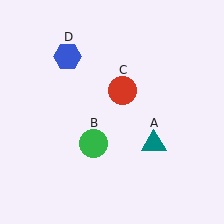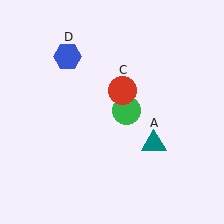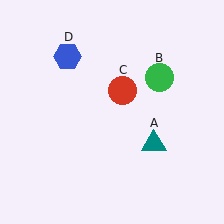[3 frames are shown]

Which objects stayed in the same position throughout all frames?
Teal triangle (object A) and red circle (object C) and blue hexagon (object D) remained stationary.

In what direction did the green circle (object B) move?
The green circle (object B) moved up and to the right.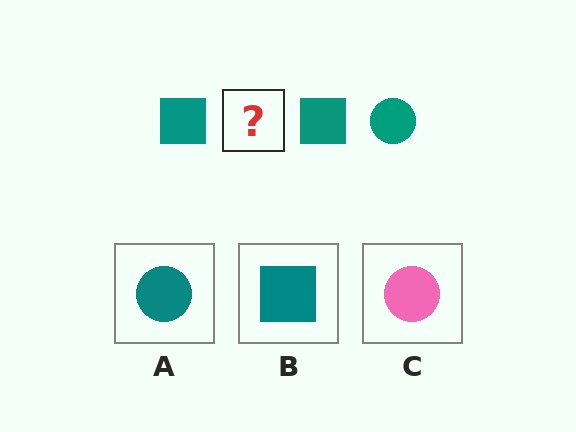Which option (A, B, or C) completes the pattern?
A.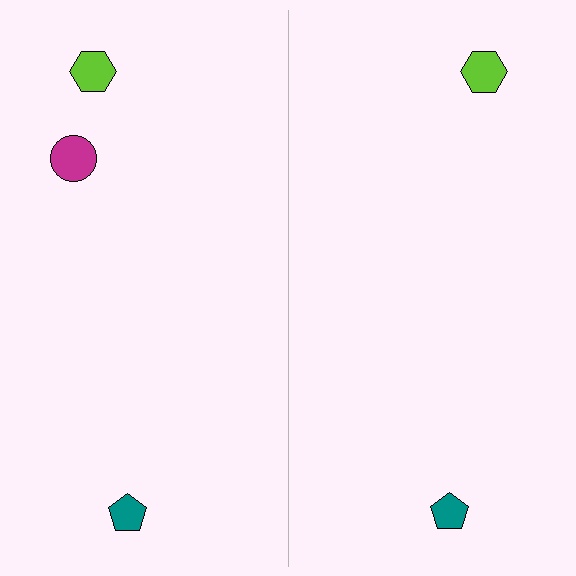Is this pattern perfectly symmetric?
No, the pattern is not perfectly symmetric. A magenta circle is missing from the right side.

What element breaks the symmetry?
A magenta circle is missing from the right side.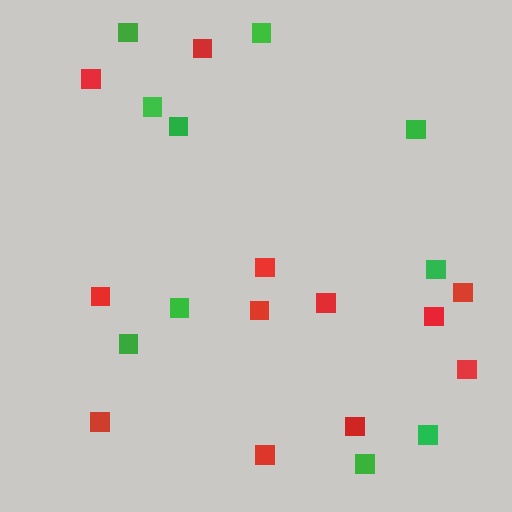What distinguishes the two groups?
There are 2 groups: one group of green squares (10) and one group of red squares (12).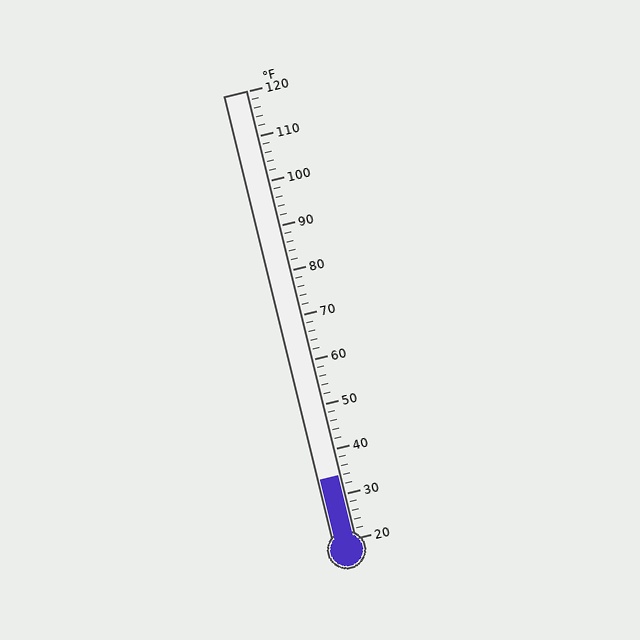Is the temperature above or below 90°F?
The temperature is below 90°F.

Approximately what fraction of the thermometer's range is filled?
The thermometer is filled to approximately 15% of its range.